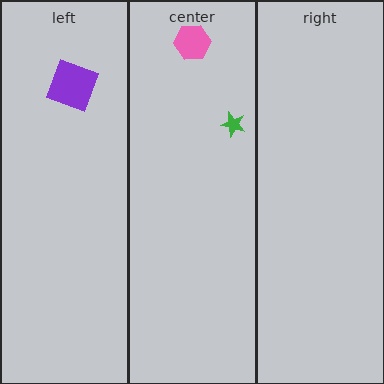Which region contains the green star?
The center region.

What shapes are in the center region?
The green star, the pink hexagon.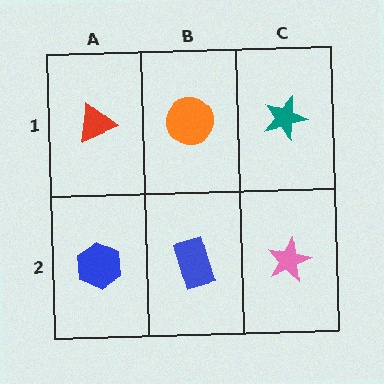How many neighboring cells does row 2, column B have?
3.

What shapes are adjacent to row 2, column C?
A teal star (row 1, column C), a blue rectangle (row 2, column B).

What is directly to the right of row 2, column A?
A blue rectangle.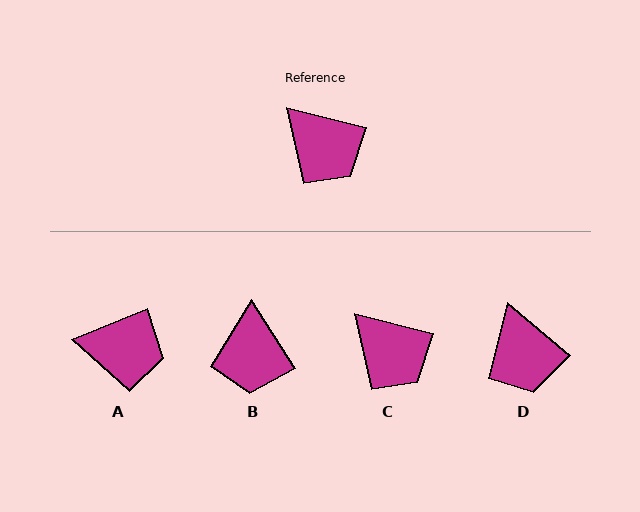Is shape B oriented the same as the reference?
No, it is off by about 44 degrees.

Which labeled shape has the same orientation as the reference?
C.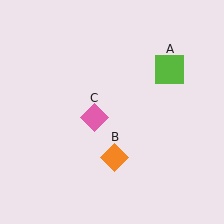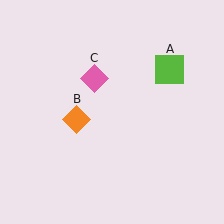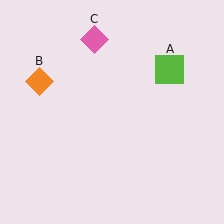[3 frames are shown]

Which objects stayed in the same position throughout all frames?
Lime square (object A) remained stationary.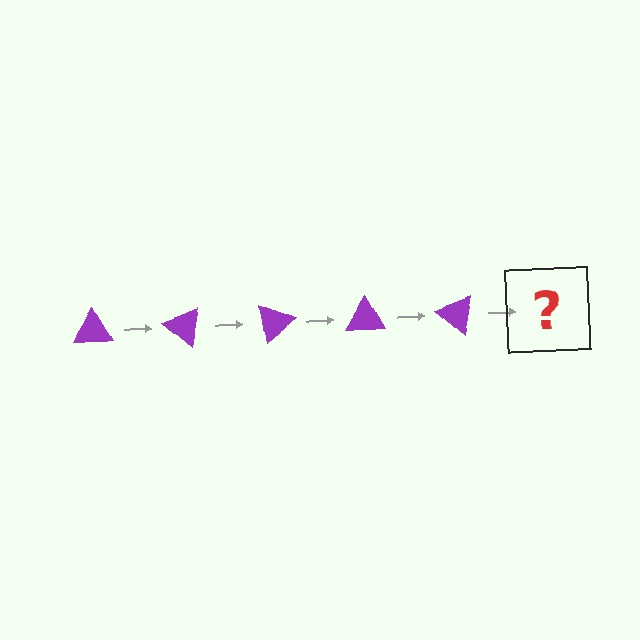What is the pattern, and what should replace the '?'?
The pattern is that the triangle rotates 40 degrees each step. The '?' should be a purple triangle rotated 200 degrees.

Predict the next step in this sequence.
The next step is a purple triangle rotated 200 degrees.